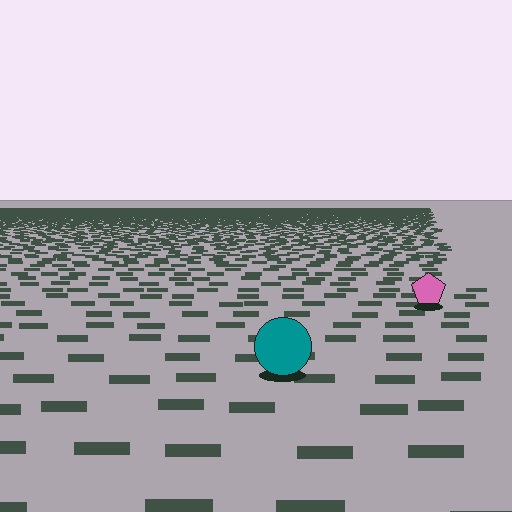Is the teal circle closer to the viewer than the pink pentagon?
Yes. The teal circle is closer — you can tell from the texture gradient: the ground texture is coarser near it.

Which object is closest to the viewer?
The teal circle is closest. The texture marks near it are larger and more spread out.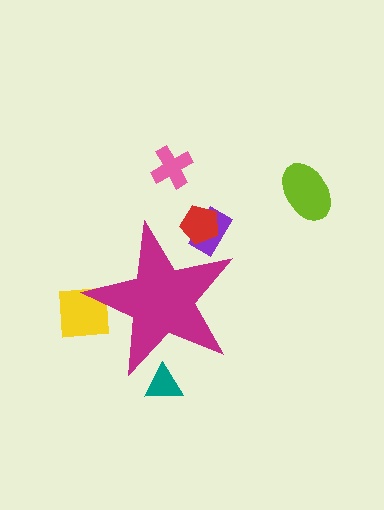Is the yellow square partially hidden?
Yes, the yellow square is partially hidden behind the magenta star.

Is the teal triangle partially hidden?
Yes, the teal triangle is partially hidden behind the magenta star.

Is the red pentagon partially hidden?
Yes, the red pentagon is partially hidden behind the magenta star.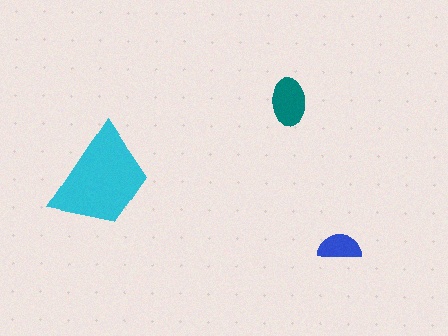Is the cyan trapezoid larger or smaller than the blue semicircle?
Larger.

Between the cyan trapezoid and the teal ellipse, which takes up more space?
The cyan trapezoid.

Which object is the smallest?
The blue semicircle.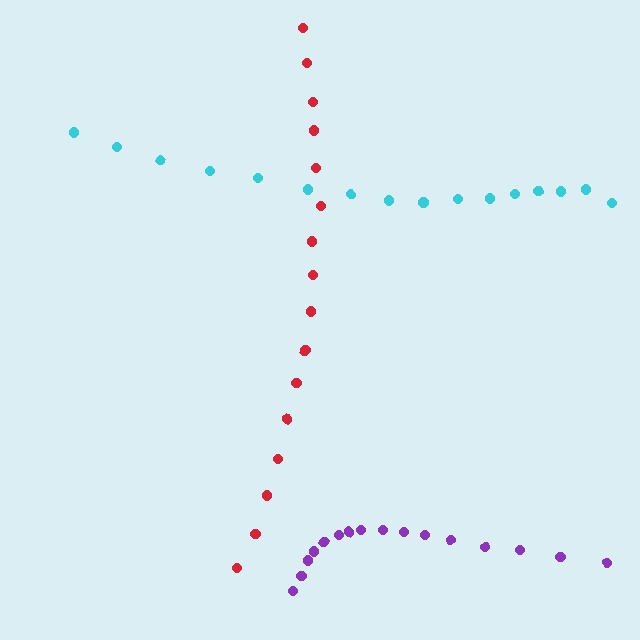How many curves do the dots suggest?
There are 3 distinct paths.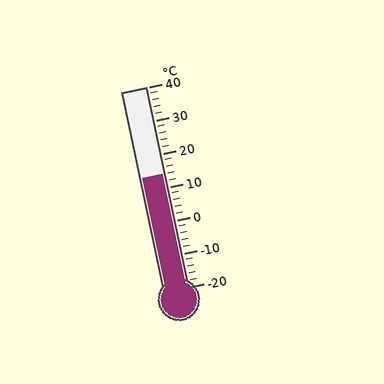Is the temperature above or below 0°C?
The temperature is above 0°C.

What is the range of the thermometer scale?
The thermometer scale ranges from -20°C to 40°C.